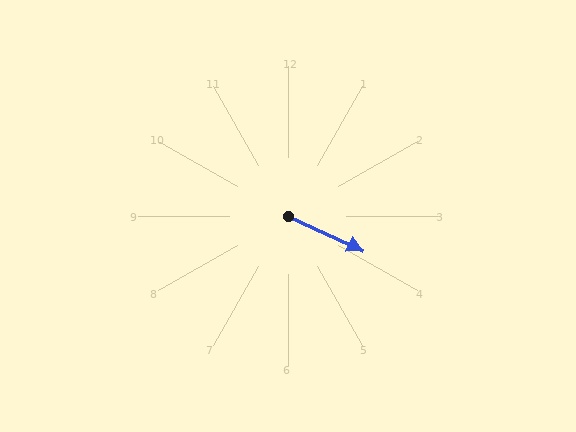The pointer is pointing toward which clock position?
Roughly 4 o'clock.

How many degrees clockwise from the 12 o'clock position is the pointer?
Approximately 115 degrees.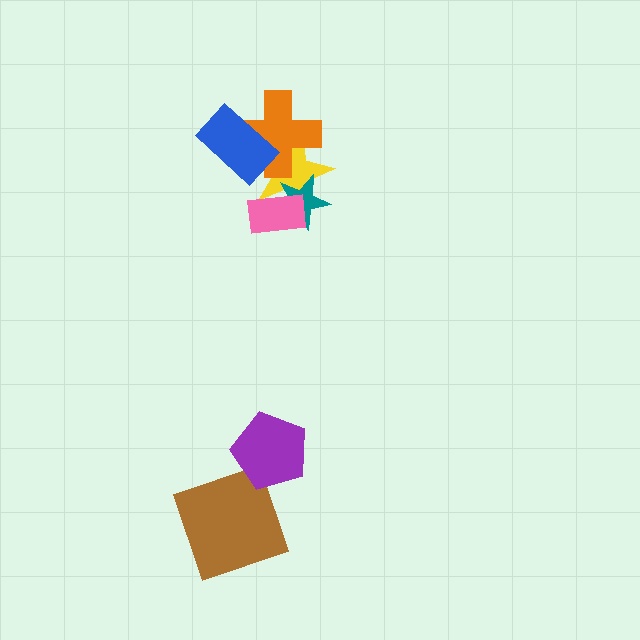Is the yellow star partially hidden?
Yes, it is partially covered by another shape.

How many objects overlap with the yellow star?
4 objects overlap with the yellow star.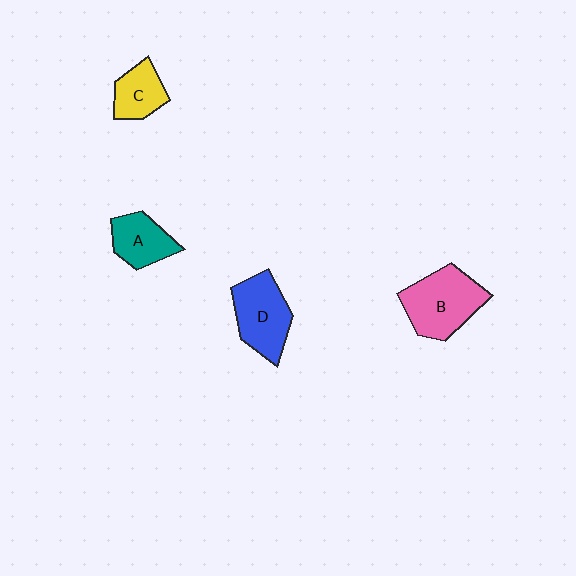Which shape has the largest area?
Shape B (pink).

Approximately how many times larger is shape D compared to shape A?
Approximately 1.4 times.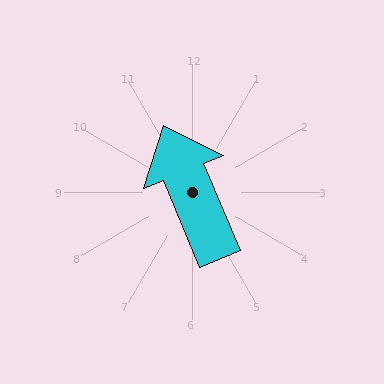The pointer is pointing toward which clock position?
Roughly 11 o'clock.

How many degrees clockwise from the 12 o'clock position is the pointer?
Approximately 337 degrees.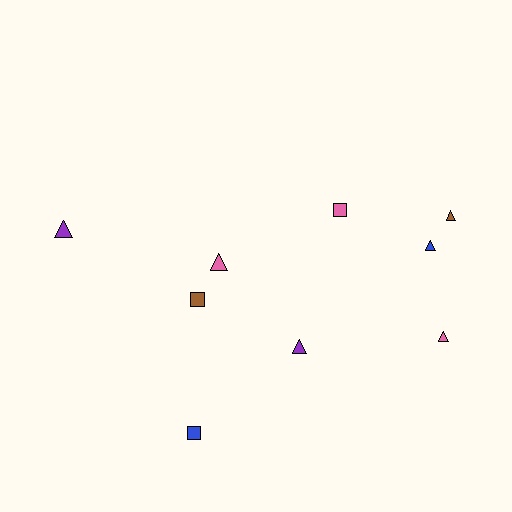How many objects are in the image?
There are 9 objects.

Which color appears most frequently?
Pink, with 3 objects.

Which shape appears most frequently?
Triangle, with 6 objects.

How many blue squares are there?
There is 1 blue square.